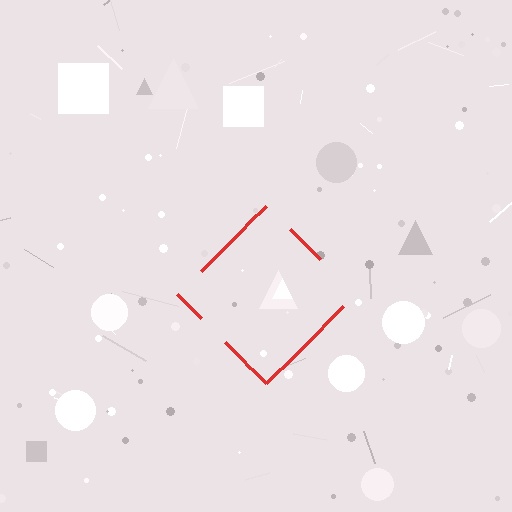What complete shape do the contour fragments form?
The contour fragments form a diamond.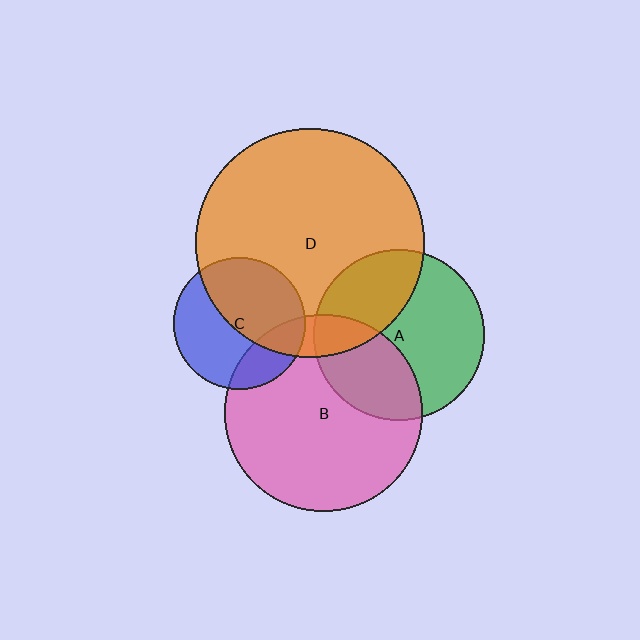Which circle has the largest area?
Circle D (orange).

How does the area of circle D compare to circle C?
Approximately 3.0 times.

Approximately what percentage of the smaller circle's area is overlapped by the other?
Approximately 10%.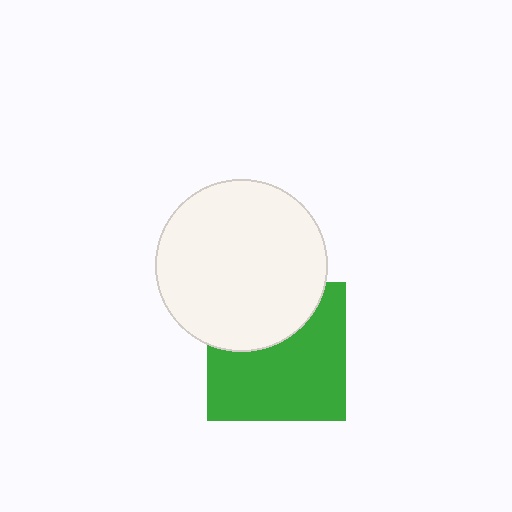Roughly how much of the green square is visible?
About half of it is visible (roughly 65%).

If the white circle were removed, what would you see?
You would see the complete green square.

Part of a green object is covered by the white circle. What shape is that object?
It is a square.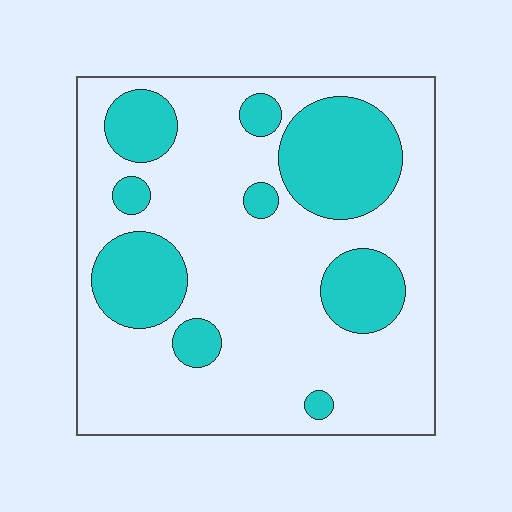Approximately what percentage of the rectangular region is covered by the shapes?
Approximately 30%.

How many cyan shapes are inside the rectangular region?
9.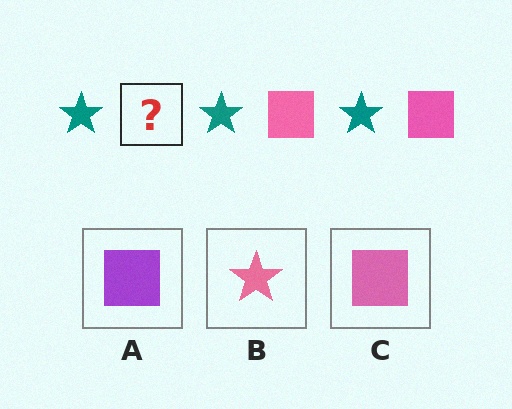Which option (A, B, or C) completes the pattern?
C.